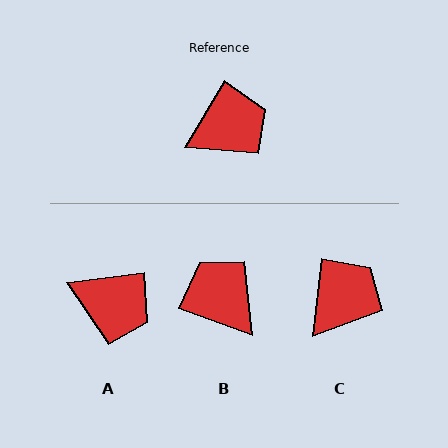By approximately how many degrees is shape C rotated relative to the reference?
Approximately 24 degrees counter-clockwise.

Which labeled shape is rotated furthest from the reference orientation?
B, about 101 degrees away.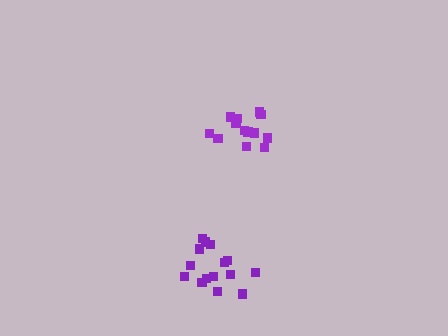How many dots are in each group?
Group 1: 13 dots, Group 2: 15 dots (28 total).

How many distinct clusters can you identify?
There are 2 distinct clusters.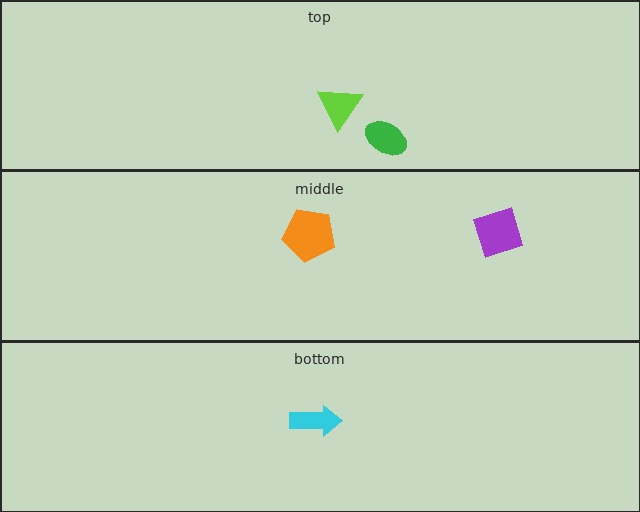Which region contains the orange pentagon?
The middle region.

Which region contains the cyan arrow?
The bottom region.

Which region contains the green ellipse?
The top region.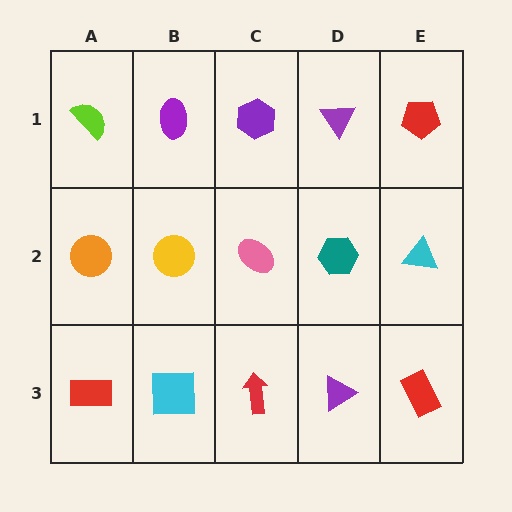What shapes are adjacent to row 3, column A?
An orange circle (row 2, column A), a cyan square (row 3, column B).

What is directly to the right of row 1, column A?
A purple ellipse.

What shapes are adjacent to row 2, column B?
A purple ellipse (row 1, column B), a cyan square (row 3, column B), an orange circle (row 2, column A), a pink ellipse (row 2, column C).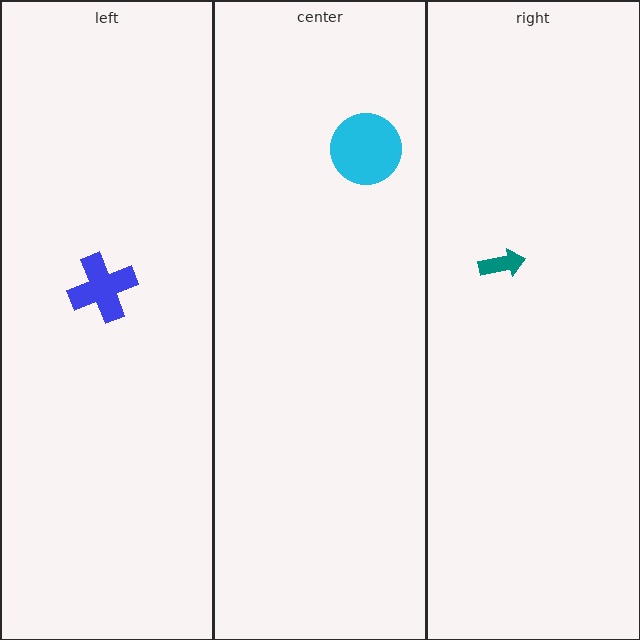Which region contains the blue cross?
The left region.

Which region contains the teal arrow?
The right region.